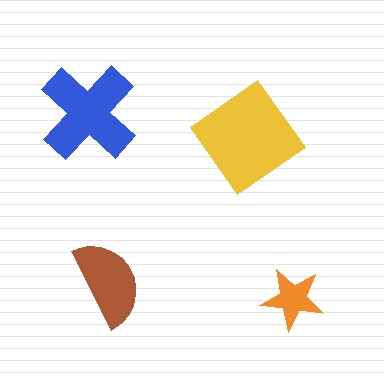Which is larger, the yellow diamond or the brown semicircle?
The yellow diamond.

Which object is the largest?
The yellow diamond.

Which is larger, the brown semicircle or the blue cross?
The blue cross.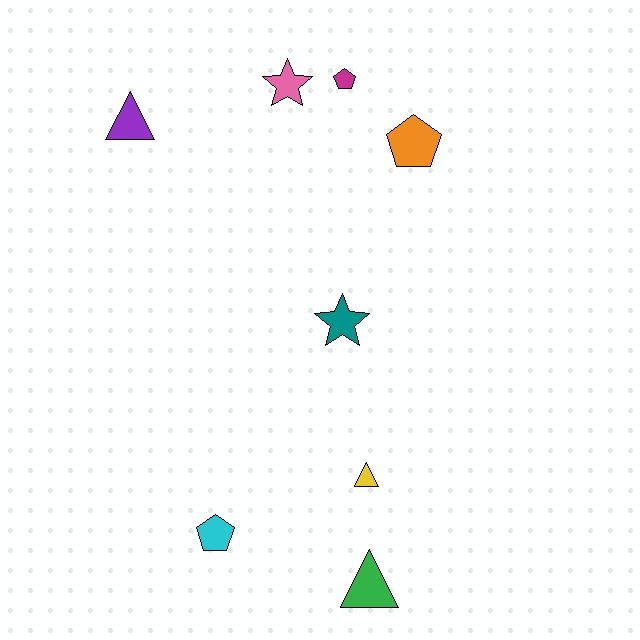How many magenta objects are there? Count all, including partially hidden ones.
There is 1 magenta object.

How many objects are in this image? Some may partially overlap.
There are 8 objects.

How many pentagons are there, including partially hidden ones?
There are 3 pentagons.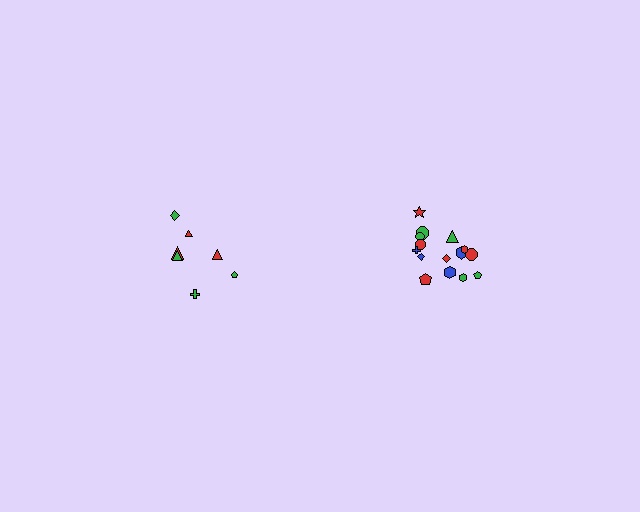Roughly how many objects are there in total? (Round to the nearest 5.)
Roughly 20 objects in total.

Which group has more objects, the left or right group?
The right group.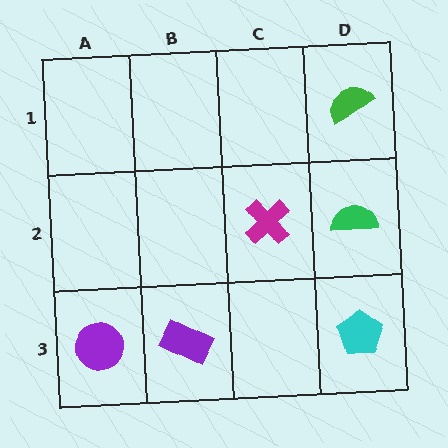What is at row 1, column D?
A green semicircle.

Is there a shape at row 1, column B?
No, that cell is empty.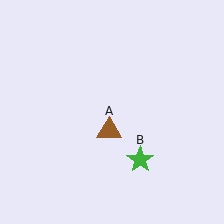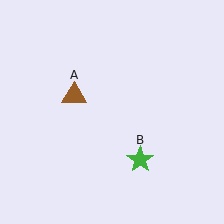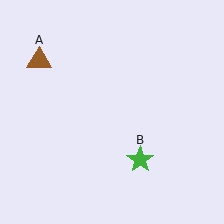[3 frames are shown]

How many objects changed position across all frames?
1 object changed position: brown triangle (object A).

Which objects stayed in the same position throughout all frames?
Green star (object B) remained stationary.